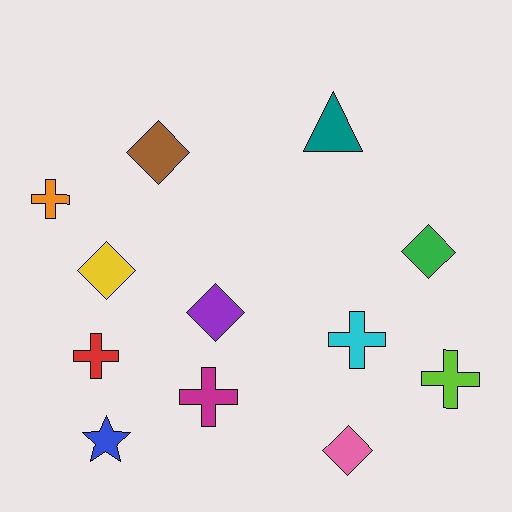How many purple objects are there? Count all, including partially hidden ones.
There is 1 purple object.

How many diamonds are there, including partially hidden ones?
There are 5 diamonds.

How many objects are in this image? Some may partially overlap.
There are 12 objects.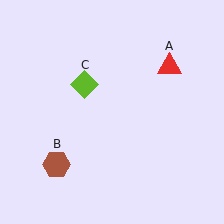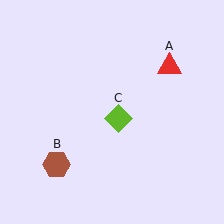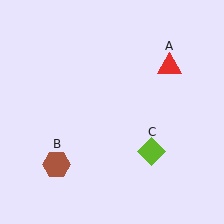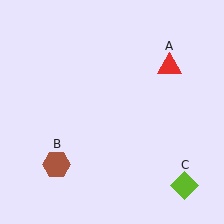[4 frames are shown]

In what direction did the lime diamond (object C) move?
The lime diamond (object C) moved down and to the right.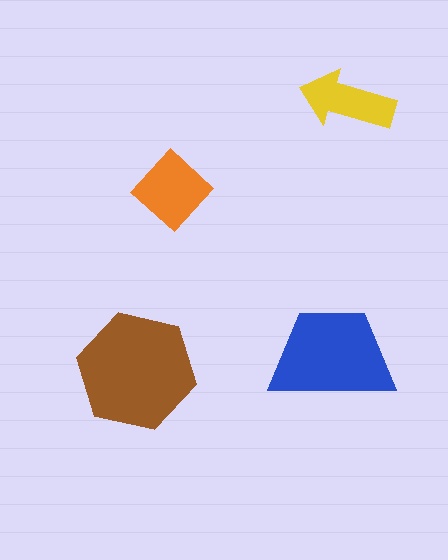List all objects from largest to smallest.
The brown hexagon, the blue trapezoid, the orange diamond, the yellow arrow.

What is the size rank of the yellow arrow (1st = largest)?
4th.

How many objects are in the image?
There are 4 objects in the image.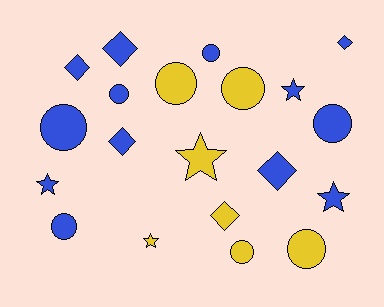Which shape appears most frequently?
Circle, with 9 objects.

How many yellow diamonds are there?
There is 1 yellow diamond.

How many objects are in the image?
There are 20 objects.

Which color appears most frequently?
Blue, with 13 objects.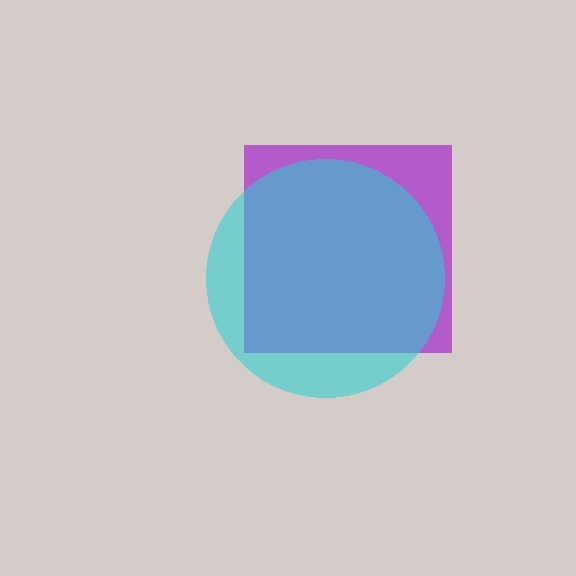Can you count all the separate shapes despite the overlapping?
Yes, there are 2 separate shapes.